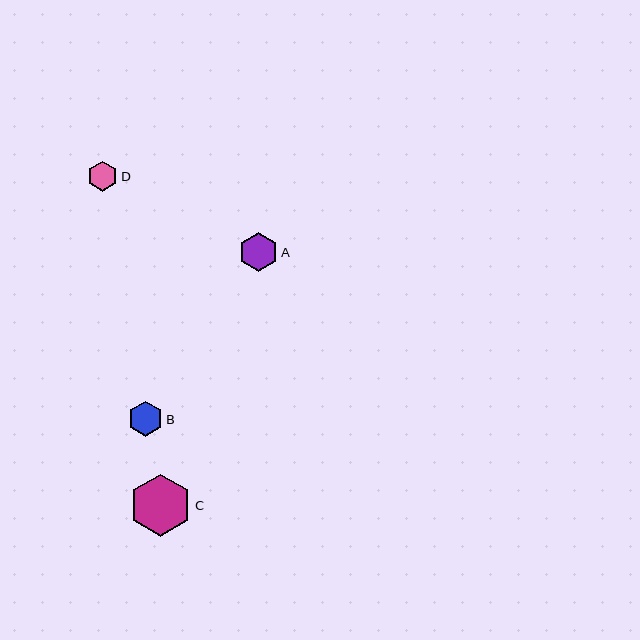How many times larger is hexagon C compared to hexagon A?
Hexagon C is approximately 1.6 times the size of hexagon A.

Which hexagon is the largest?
Hexagon C is the largest with a size of approximately 62 pixels.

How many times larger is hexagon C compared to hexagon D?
Hexagon C is approximately 2.1 times the size of hexagon D.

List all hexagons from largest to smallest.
From largest to smallest: C, A, B, D.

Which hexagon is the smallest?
Hexagon D is the smallest with a size of approximately 30 pixels.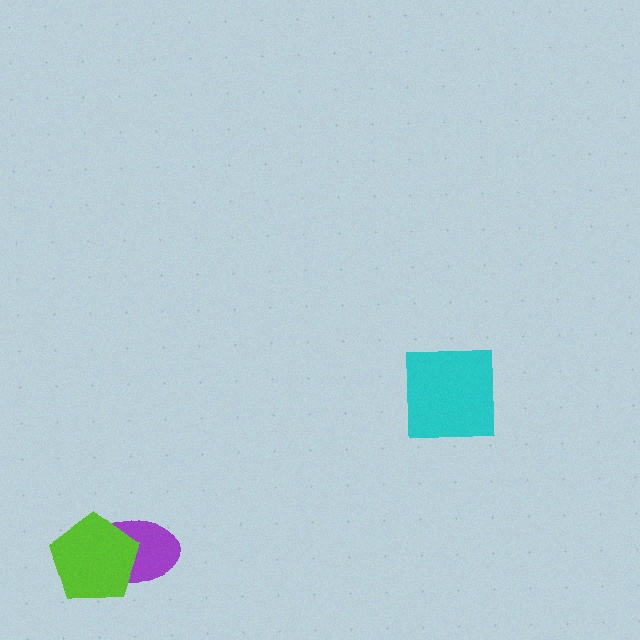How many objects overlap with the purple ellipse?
1 object overlaps with the purple ellipse.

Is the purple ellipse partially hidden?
Yes, it is partially covered by another shape.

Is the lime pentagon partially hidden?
No, no other shape covers it.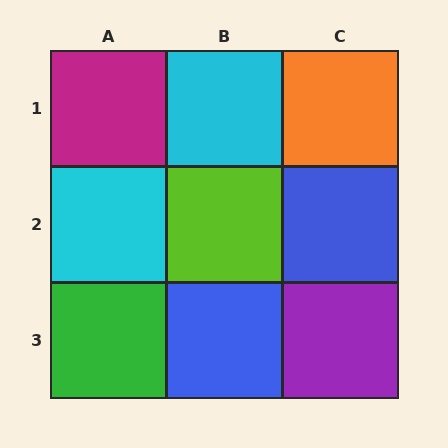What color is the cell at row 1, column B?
Cyan.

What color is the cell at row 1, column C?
Orange.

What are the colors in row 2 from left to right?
Cyan, lime, blue.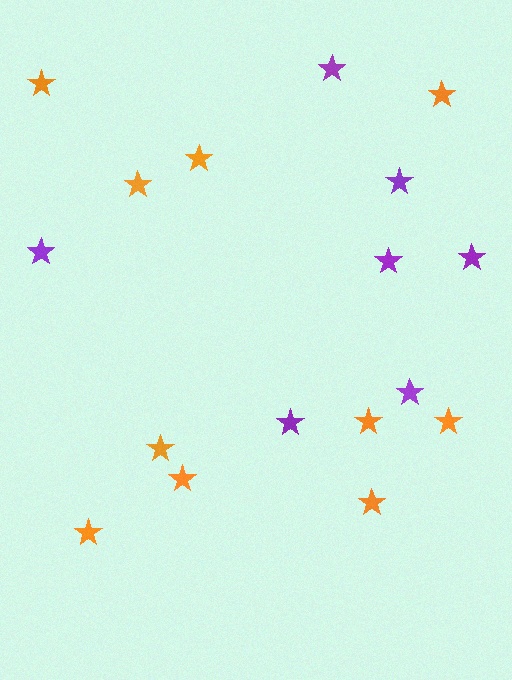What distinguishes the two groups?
There are 2 groups: one group of purple stars (7) and one group of orange stars (10).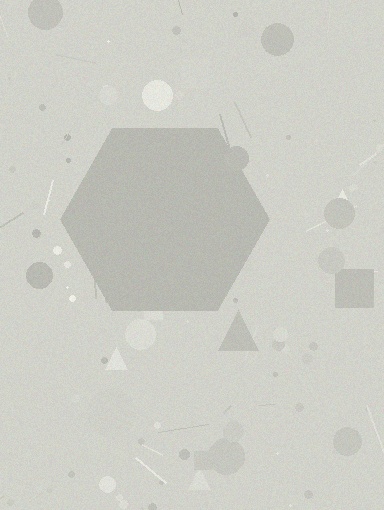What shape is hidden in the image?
A hexagon is hidden in the image.